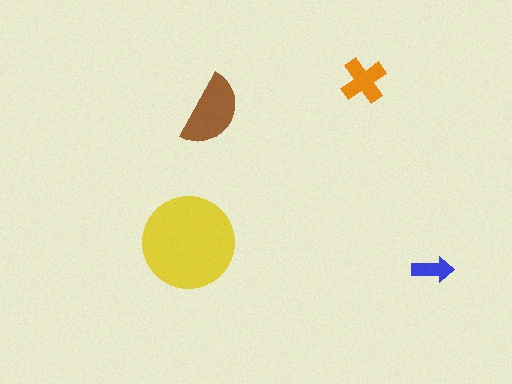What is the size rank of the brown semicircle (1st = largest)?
2nd.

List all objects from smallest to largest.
The blue arrow, the orange cross, the brown semicircle, the yellow circle.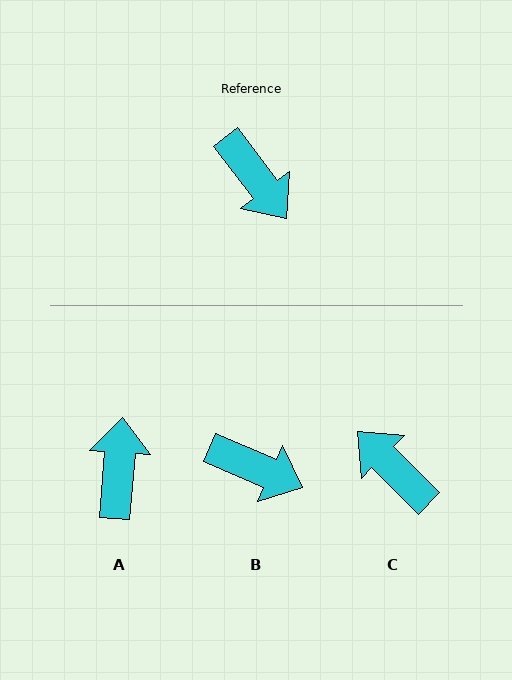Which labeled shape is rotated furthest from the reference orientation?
C, about 172 degrees away.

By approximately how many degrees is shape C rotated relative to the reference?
Approximately 172 degrees clockwise.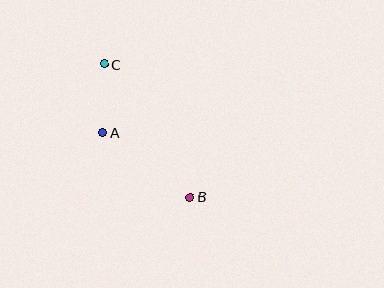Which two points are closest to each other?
Points A and C are closest to each other.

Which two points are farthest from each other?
Points B and C are farthest from each other.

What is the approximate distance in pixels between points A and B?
The distance between A and B is approximately 108 pixels.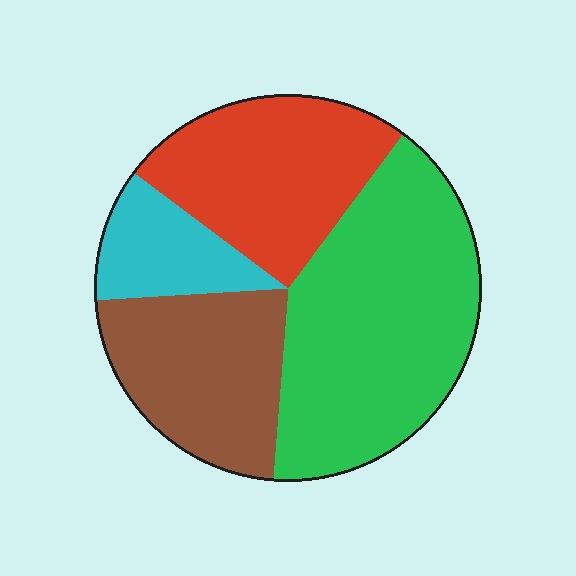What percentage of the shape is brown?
Brown takes up less than a quarter of the shape.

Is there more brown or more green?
Green.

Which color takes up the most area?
Green, at roughly 40%.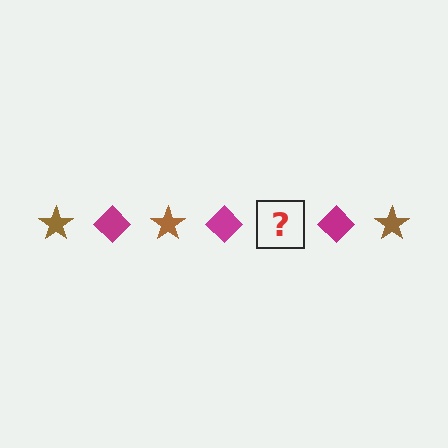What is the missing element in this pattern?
The missing element is a brown star.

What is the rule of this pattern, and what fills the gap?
The rule is that the pattern alternates between brown star and magenta diamond. The gap should be filled with a brown star.